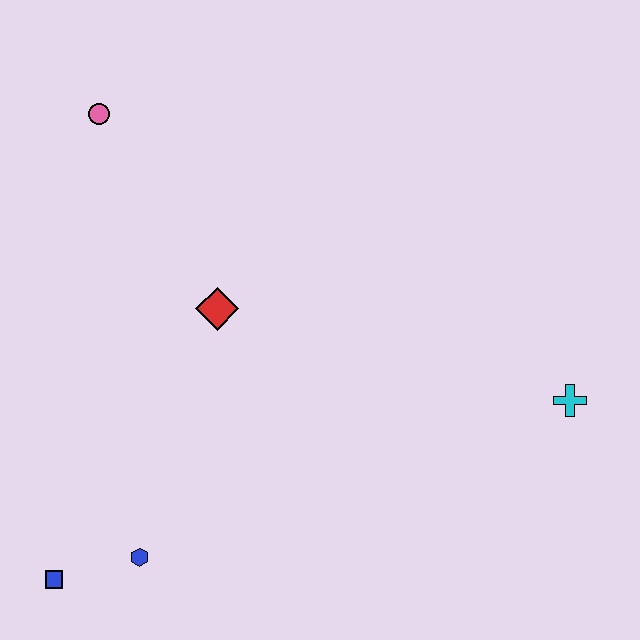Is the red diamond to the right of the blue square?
Yes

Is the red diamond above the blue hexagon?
Yes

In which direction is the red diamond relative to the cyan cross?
The red diamond is to the left of the cyan cross.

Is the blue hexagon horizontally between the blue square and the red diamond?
Yes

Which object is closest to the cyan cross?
The red diamond is closest to the cyan cross.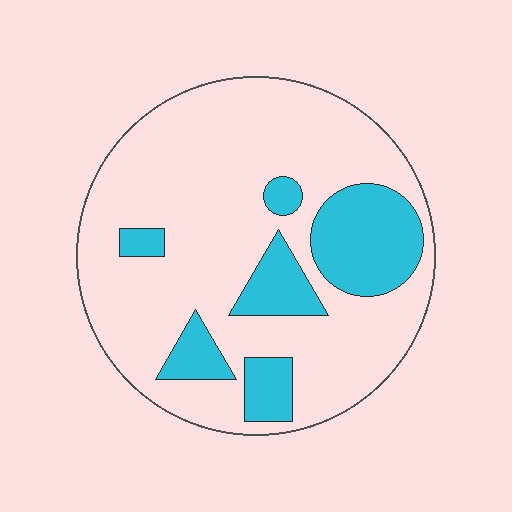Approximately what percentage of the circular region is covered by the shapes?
Approximately 25%.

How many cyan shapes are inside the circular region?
6.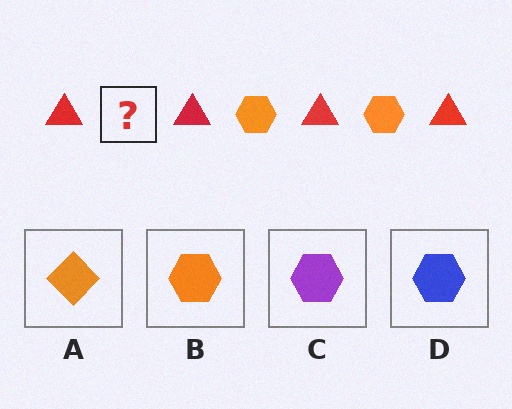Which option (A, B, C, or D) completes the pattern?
B.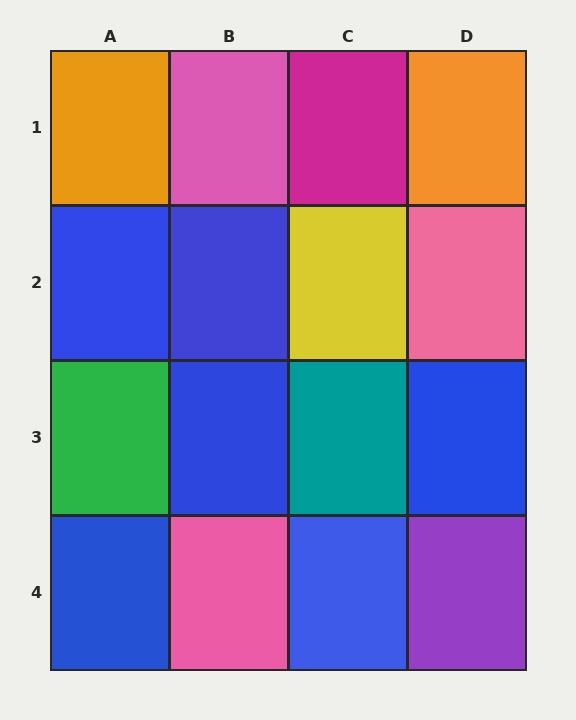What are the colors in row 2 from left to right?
Blue, blue, yellow, pink.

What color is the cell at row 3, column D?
Blue.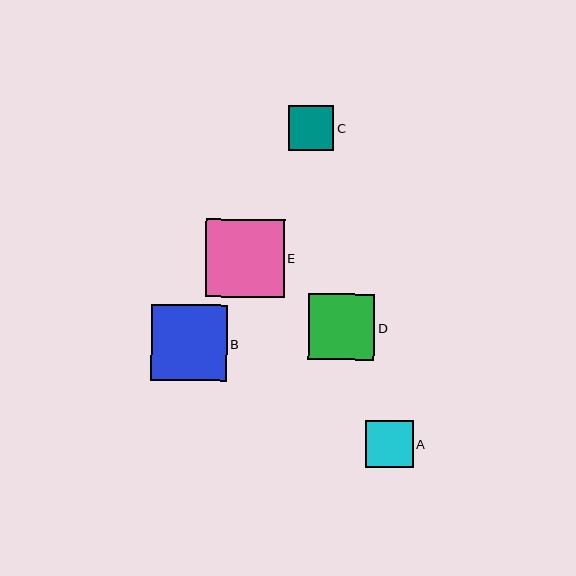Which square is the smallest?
Square C is the smallest with a size of approximately 45 pixels.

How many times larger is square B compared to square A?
Square B is approximately 1.6 times the size of square A.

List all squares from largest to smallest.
From largest to smallest: E, B, D, A, C.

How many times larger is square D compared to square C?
Square D is approximately 1.5 times the size of square C.